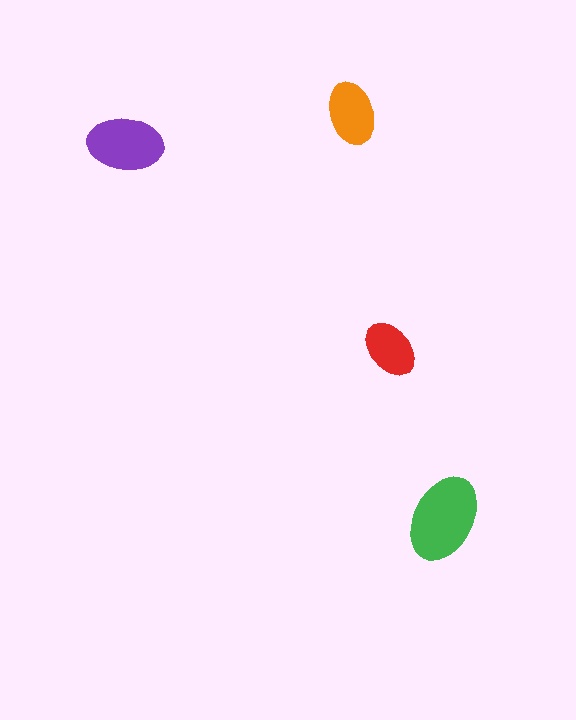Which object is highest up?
The orange ellipse is topmost.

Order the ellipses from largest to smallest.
the green one, the purple one, the orange one, the red one.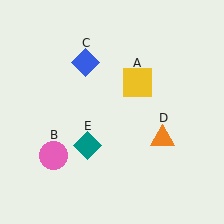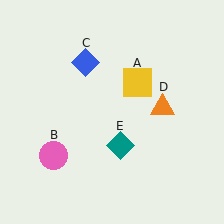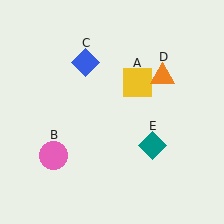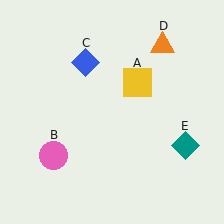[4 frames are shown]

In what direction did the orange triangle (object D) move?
The orange triangle (object D) moved up.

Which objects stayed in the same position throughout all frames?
Yellow square (object A) and pink circle (object B) and blue diamond (object C) remained stationary.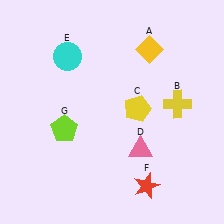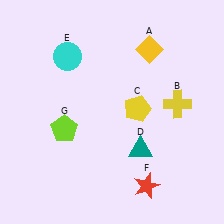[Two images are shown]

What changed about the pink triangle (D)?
In Image 1, D is pink. In Image 2, it changed to teal.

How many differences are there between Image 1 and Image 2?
There is 1 difference between the two images.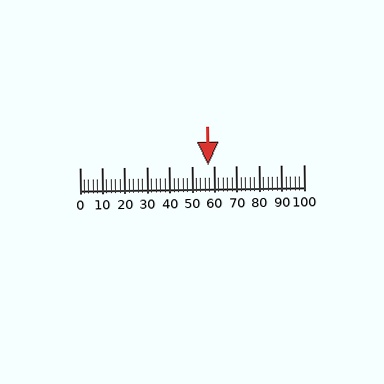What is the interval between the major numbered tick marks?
The major tick marks are spaced 10 units apart.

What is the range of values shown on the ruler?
The ruler shows values from 0 to 100.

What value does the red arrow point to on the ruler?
The red arrow points to approximately 57.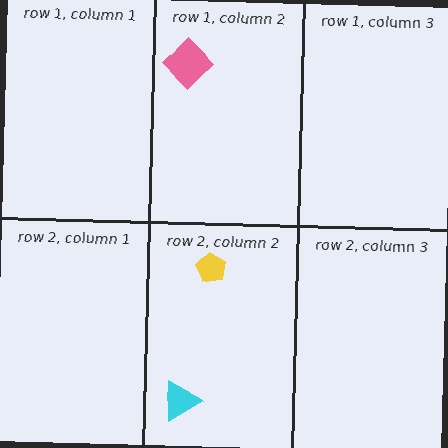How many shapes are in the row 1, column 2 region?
1.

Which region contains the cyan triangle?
The row 2, column 2 region.